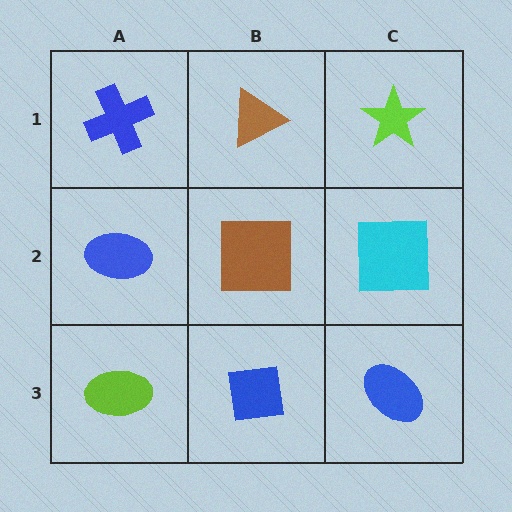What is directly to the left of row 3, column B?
A lime ellipse.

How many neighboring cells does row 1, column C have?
2.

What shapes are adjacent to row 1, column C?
A cyan square (row 2, column C), a brown triangle (row 1, column B).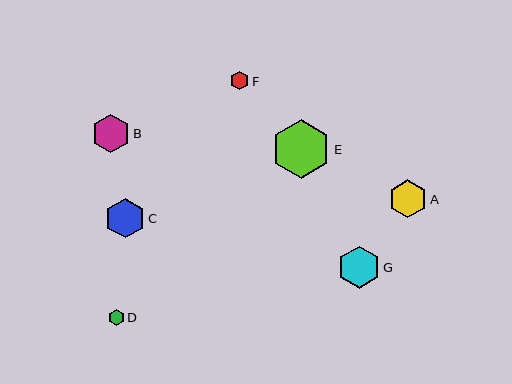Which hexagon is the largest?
Hexagon E is the largest with a size of approximately 59 pixels.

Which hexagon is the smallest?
Hexagon D is the smallest with a size of approximately 16 pixels.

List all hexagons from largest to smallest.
From largest to smallest: E, G, C, B, A, F, D.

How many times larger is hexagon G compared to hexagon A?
Hexagon G is approximately 1.1 times the size of hexagon A.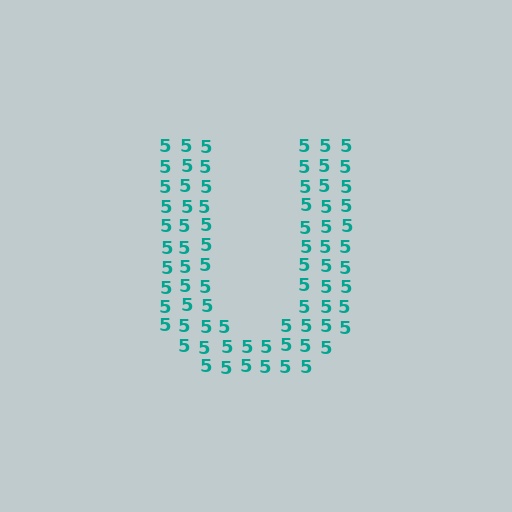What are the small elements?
The small elements are digit 5's.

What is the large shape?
The large shape is the letter U.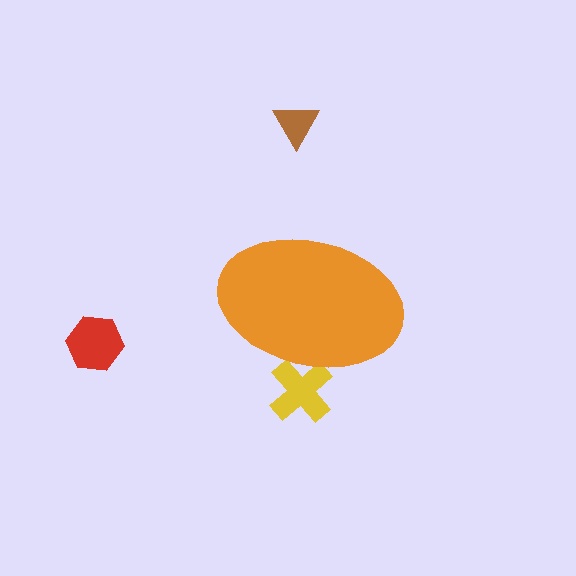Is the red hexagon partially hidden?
No, the red hexagon is fully visible.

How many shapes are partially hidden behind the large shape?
1 shape is partially hidden.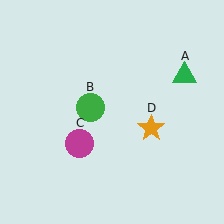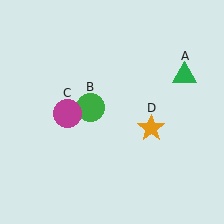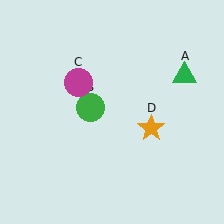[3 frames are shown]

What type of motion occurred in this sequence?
The magenta circle (object C) rotated clockwise around the center of the scene.